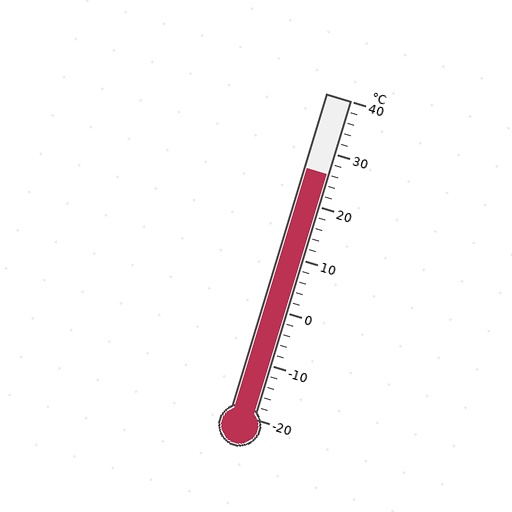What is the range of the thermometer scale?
The thermometer scale ranges from -20°C to 40°C.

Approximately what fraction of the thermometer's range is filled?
The thermometer is filled to approximately 75% of its range.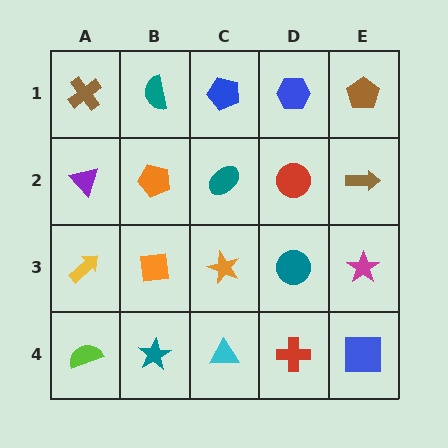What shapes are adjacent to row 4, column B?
An orange square (row 3, column B), a lime semicircle (row 4, column A), a cyan triangle (row 4, column C).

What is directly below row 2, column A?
A yellow arrow.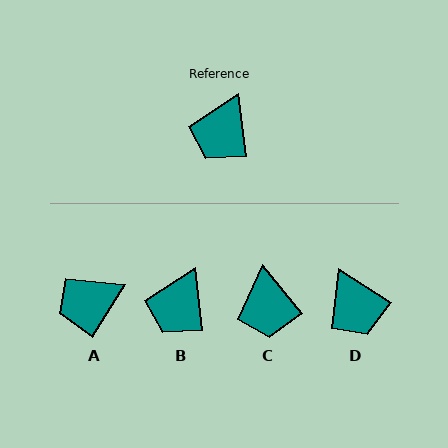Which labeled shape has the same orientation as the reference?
B.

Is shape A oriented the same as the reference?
No, it is off by about 39 degrees.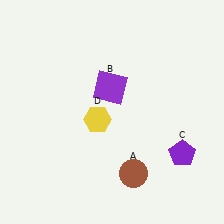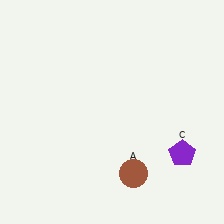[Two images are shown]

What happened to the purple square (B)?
The purple square (B) was removed in Image 2. It was in the top-left area of Image 1.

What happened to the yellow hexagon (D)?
The yellow hexagon (D) was removed in Image 2. It was in the bottom-left area of Image 1.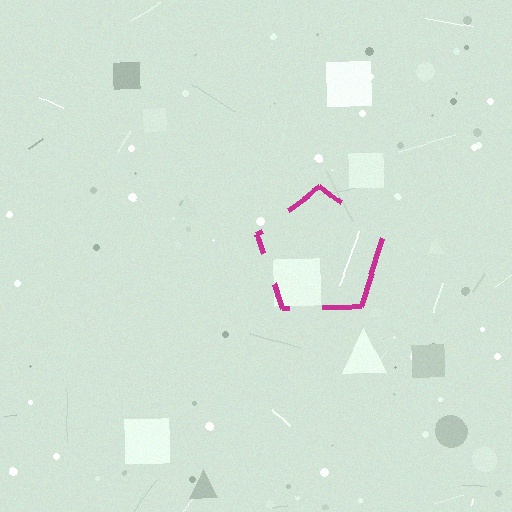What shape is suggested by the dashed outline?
The dashed outline suggests a pentagon.